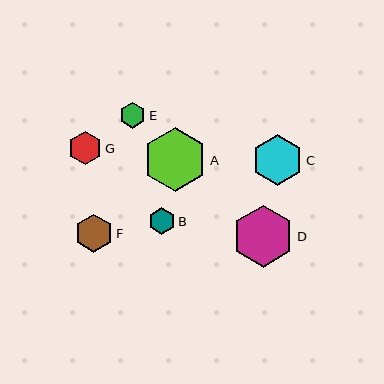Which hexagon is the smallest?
Hexagon E is the smallest with a size of approximately 26 pixels.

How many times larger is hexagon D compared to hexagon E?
Hexagon D is approximately 2.3 times the size of hexagon E.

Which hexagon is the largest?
Hexagon A is the largest with a size of approximately 64 pixels.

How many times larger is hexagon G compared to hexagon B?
Hexagon G is approximately 1.2 times the size of hexagon B.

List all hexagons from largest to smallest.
From largest to smallest: A, D, C, F, G, B, E.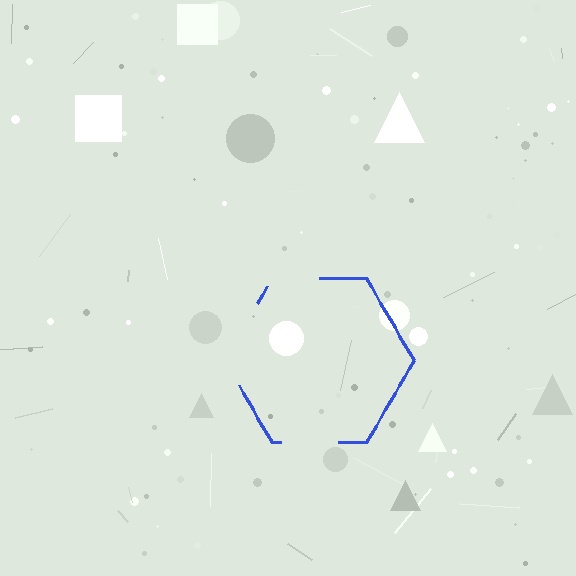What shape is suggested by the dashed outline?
The dashed outline suggests a hexagon.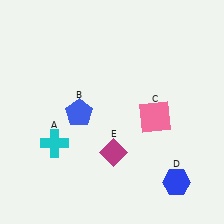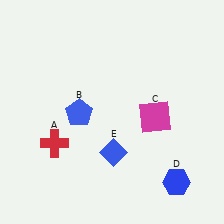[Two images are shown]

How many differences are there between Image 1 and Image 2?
There are 3 differences between the two images.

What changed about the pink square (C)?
In Image 1, C is pink. In Image 2, it changed to magenta.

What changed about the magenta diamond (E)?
In Image 1, E is magenta. In Image 2, it changed to blue.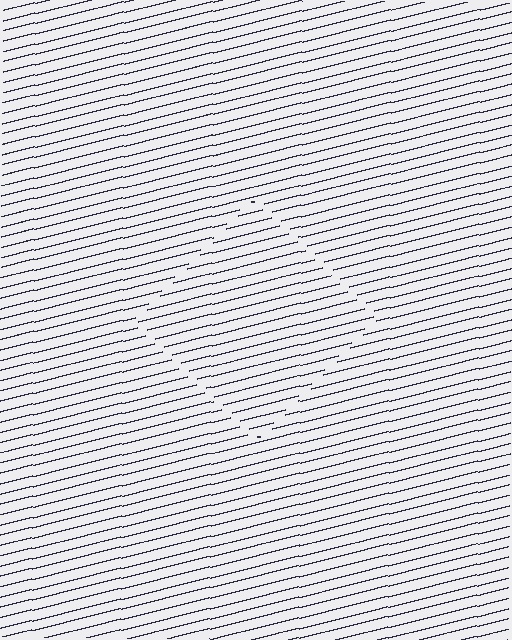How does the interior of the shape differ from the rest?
The interior of the shape contains the same grating, shifted by half a period — the contour is defined by the phase discontinuity where line-ends from the inner and outer gratings abut.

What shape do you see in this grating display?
An illusory square. The interior of the shape contains the same grating, shifted by half a period — the contour is defined by the phase discontinuity where line-ends from the inner and outer gratings abut.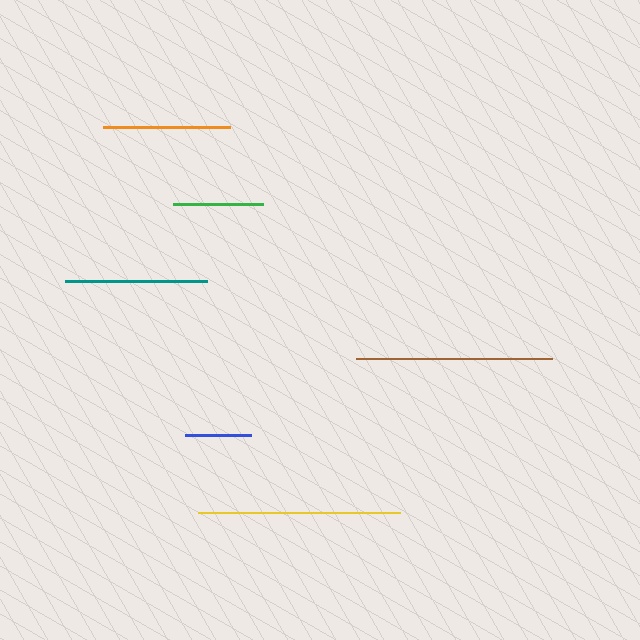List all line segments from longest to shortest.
From longest to shortest: yellow, brown, teal, orange, green, blue.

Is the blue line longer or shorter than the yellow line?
The yellow line is longer than the blue line.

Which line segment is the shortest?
The blue line is the shortest at approximately 67 pixels.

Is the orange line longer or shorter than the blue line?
The orange line is longer than the blue line.